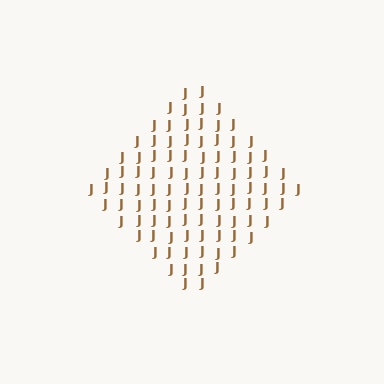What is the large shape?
The large shape is a diamond.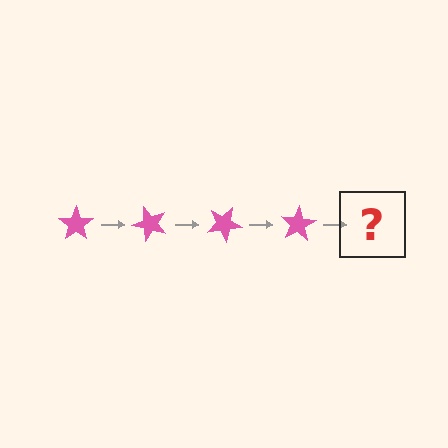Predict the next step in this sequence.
The next step is a pink star rotated 200 degrees.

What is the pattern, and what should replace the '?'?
The pattern is that the star rotates 50 degrees each step. The '?' should be a pink star rotated 200 degrees.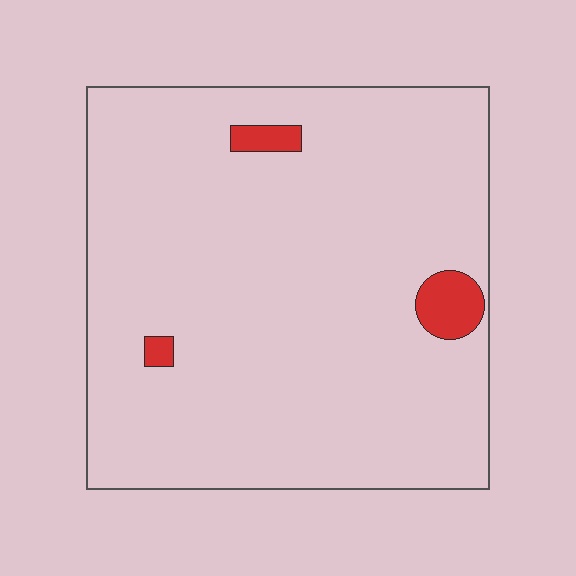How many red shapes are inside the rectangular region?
3.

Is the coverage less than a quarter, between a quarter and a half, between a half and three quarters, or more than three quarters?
Less than a quarter.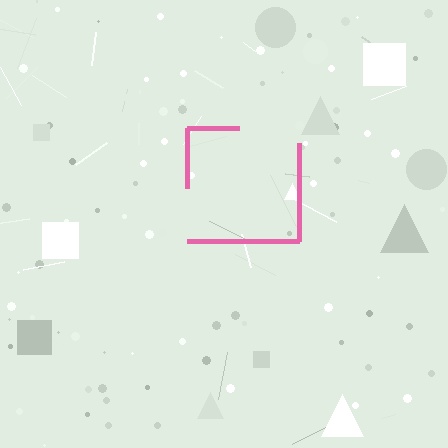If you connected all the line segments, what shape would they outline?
They would outline a square.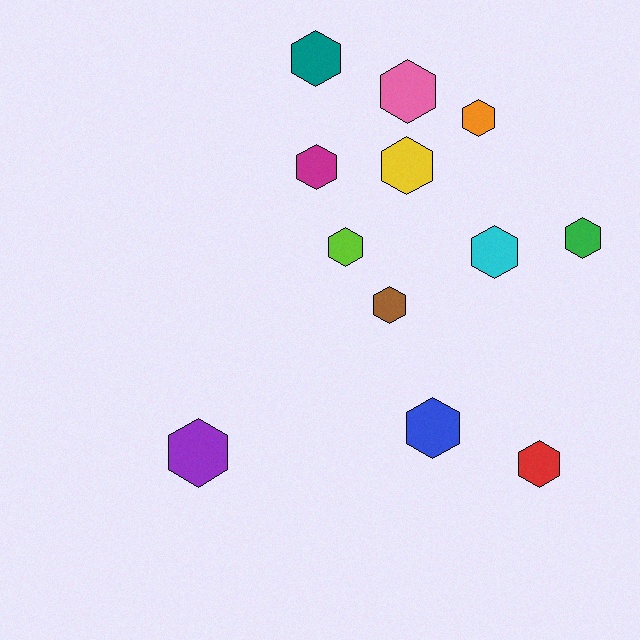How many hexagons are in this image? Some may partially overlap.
There are 12 hexagons.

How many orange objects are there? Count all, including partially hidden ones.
There is 1 orange object.